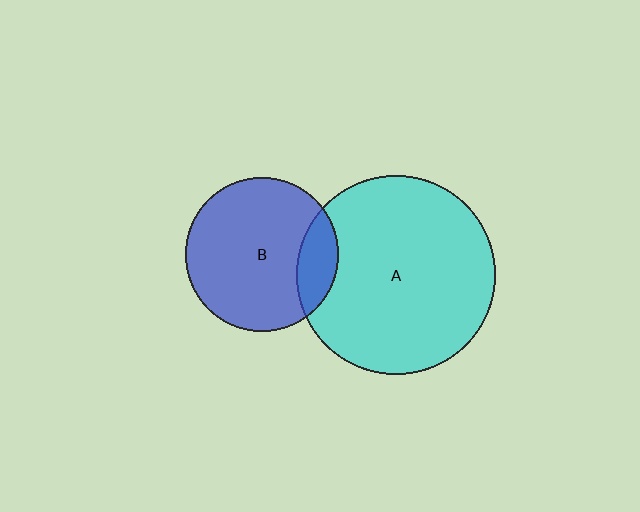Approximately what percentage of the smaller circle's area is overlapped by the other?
Approximately 15%.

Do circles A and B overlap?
Yes.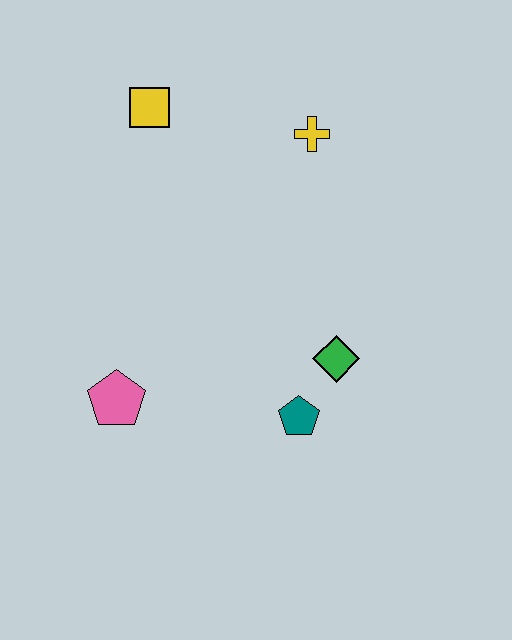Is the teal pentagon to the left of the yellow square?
No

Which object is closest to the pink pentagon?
The teal pentagon is closest to the pink pentagon.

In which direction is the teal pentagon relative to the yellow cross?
The teal pentagon is below the yellow cross.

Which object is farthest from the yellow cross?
The pink pentagon is farthest from the yellow cross.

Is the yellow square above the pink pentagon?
Yes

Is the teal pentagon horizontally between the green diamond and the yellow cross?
No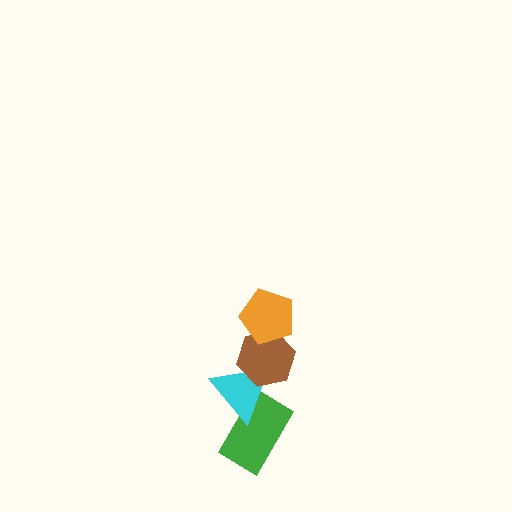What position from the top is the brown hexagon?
The brown hexagon is 2nd from the top.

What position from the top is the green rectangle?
The green rectangle is 4th from the top.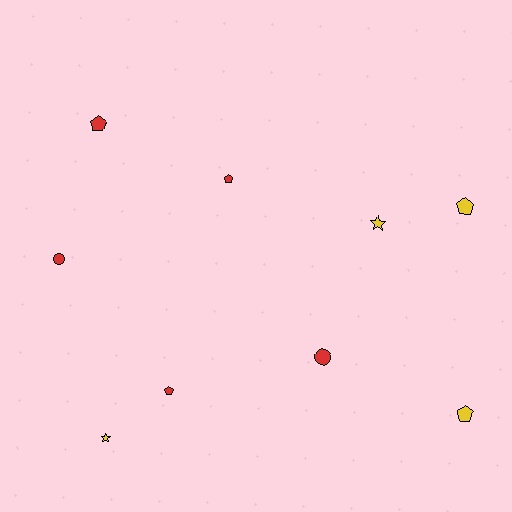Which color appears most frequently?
Red, with 5 objects.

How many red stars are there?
There are no red stars.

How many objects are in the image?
There are 9 objects.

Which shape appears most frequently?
Pentagon, with 5 objects.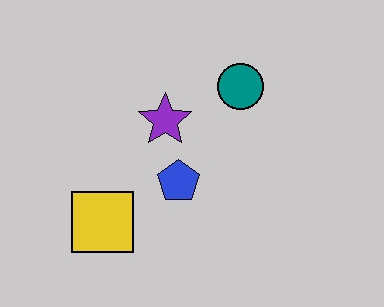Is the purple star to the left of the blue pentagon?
Yes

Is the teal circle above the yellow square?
Yes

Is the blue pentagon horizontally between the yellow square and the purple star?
No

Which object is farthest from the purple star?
The yellow square is farthest from the purple star.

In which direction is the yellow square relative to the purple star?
The yellow square is below the purple star.